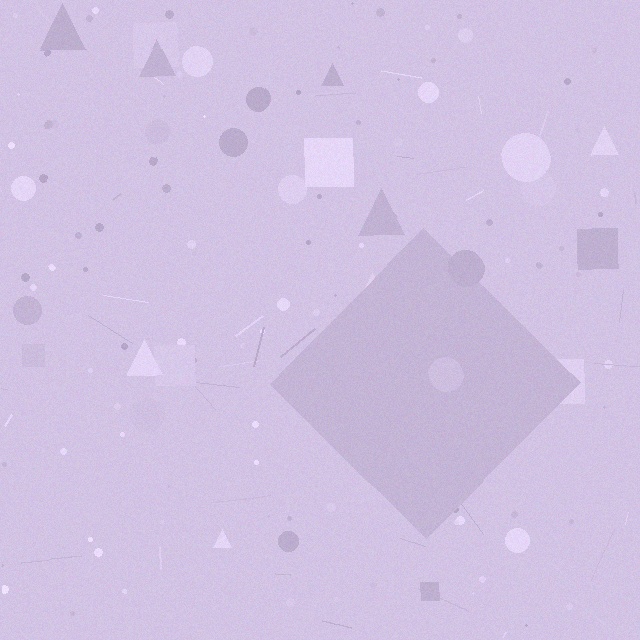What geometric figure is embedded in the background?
A diamond is embedded in the background.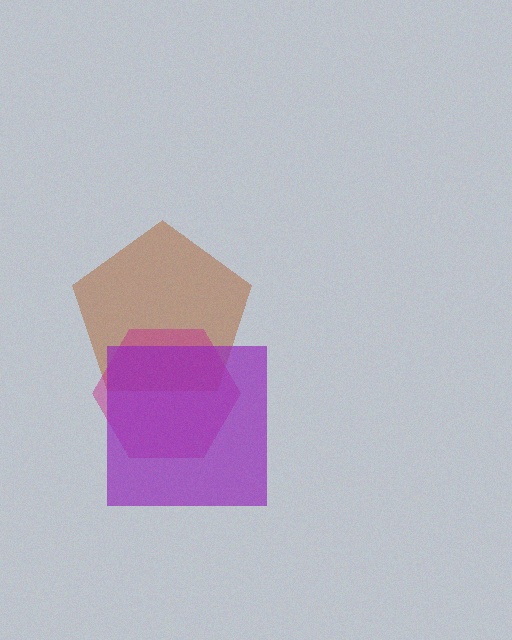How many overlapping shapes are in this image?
There are 3 overlapping shapes in the image.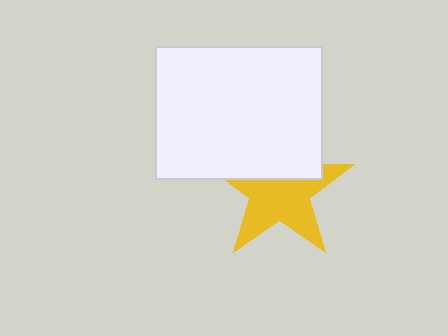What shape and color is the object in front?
The object in front is a white rectangle.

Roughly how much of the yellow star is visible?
About half of it is visible (roughly 63%).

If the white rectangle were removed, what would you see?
You would see the complete yellow star.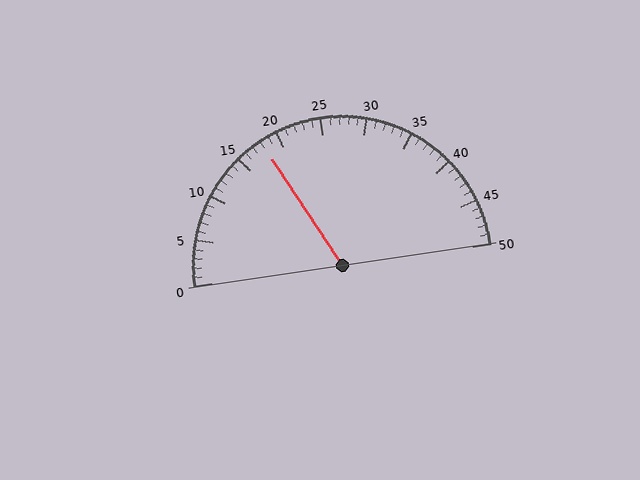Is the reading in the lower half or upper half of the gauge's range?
The reading is in the lower half of the range (0 to 50).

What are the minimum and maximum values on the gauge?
The gauge ranges from 0 to 50.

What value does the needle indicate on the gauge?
The needle indicates approximately 18.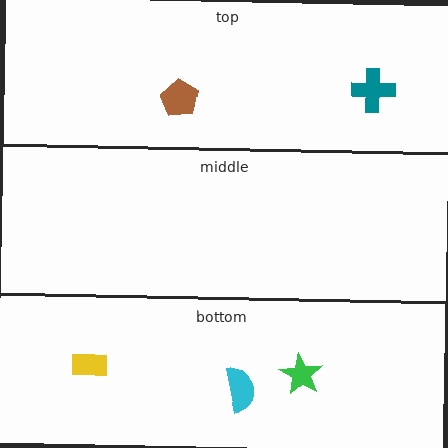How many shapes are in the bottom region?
3.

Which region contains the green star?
The bottom region.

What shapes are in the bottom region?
The green star, the cyan semicircle, the yellow rectangle.